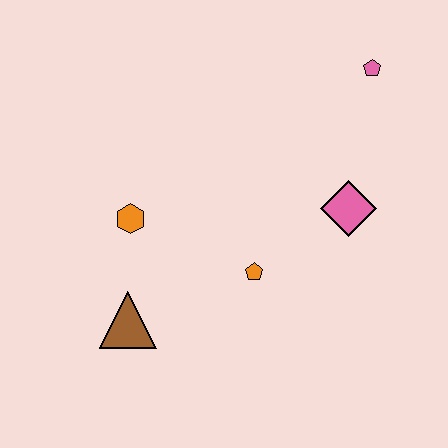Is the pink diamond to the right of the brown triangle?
Yes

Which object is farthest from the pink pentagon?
The brown triangle is farthest from the pink pentagon.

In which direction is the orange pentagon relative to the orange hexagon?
The orange pentagon is to the right of the orange hexagon.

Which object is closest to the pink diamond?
The orange pentagon is closest to the pink diamond.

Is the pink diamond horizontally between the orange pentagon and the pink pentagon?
Yes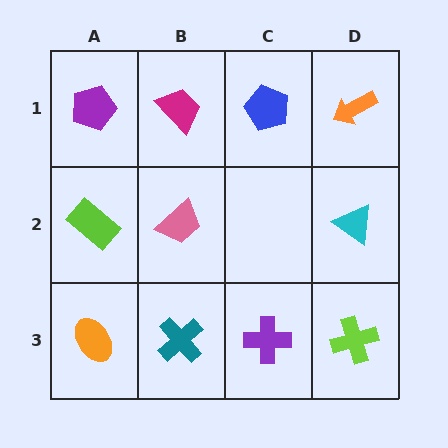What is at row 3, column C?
A purple cross.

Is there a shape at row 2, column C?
No, that cell is empty.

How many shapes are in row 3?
4 shapes.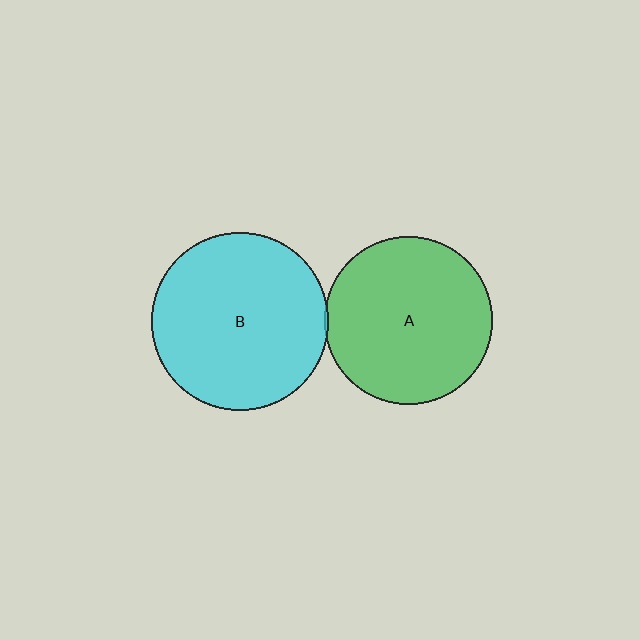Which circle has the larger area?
Circle B (cyan).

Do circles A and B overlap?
Yes.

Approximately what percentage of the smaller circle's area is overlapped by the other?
Approximately 5%.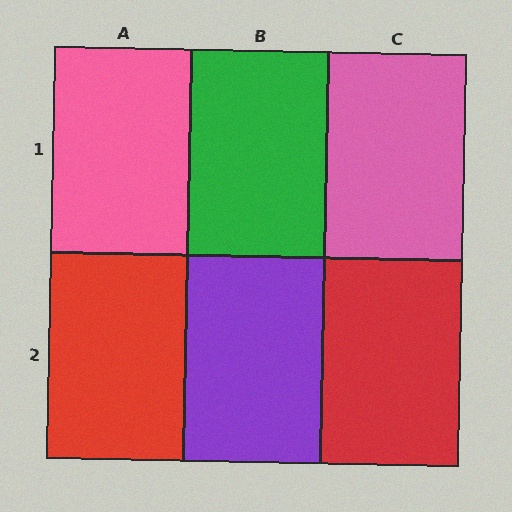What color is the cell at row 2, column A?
Red.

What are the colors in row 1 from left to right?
Pink, green, pink.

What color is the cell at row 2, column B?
Purple.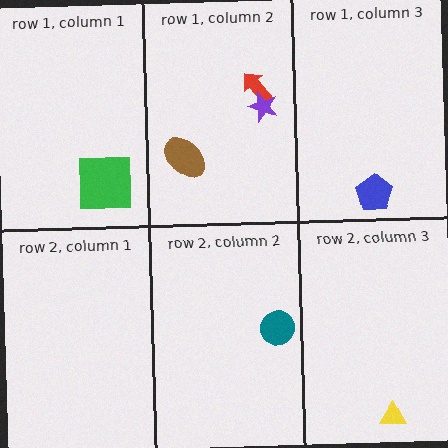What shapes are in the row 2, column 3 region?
The yellow triangle.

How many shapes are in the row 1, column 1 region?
1.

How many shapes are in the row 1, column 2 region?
3.